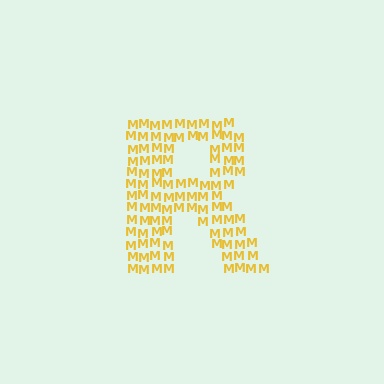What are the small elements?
The small elements are letter M's.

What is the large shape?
The large shape is the letter R.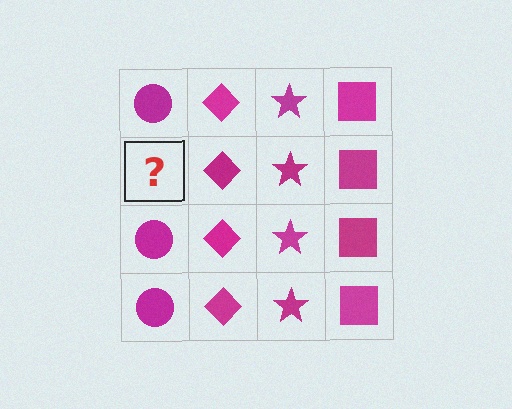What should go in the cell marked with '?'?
The missing cell should contain a magenta circle.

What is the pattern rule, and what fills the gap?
The rule is that each column has a consistent shape. The gap should be filled with a magenta circle.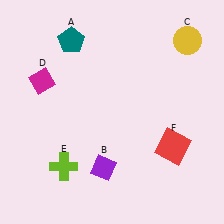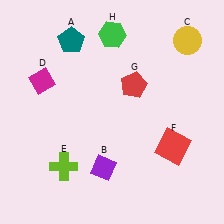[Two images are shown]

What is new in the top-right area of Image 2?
A green hexagon (H) was added in the top-right area of Image 2.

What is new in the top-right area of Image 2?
A red pentagon (G) was added in the top-right area of Image 2.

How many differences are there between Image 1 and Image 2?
There are 2 differences between the two images.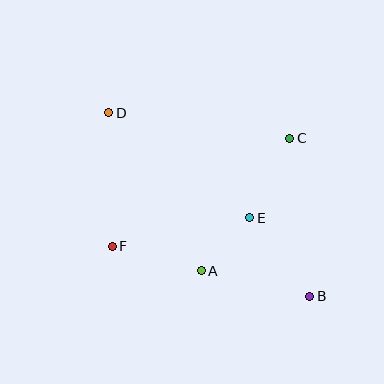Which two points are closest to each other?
Points A and E are closest to each other.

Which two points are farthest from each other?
Points B and D are farthest from each other.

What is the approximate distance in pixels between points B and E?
The distance between B and E is approximately 99 pixels.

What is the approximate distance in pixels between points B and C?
The distance between B and C is approximately 159 pixels.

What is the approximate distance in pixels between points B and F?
The distance between B and F is approximately 204 pixels.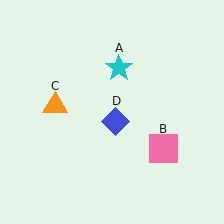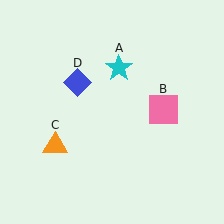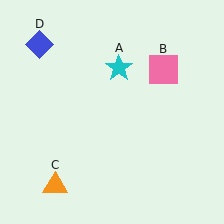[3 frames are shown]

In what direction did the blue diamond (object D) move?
The blue diamond (object D) moved up and to the left.